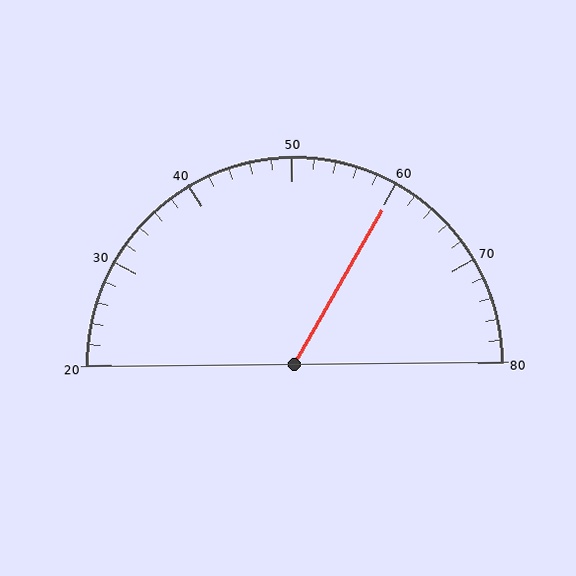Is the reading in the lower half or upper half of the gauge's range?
The reading is in the upper half of the range (20 to 80).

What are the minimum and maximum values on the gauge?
The gauge ranges from 20 to 80.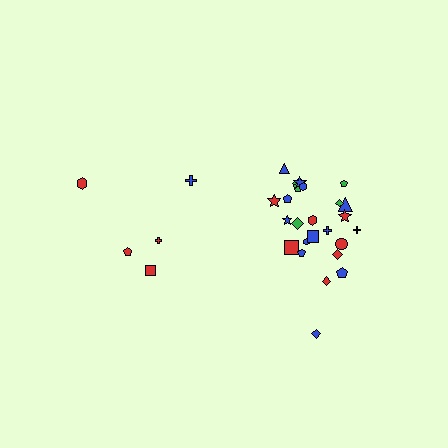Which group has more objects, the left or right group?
The right group.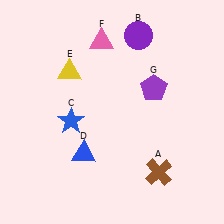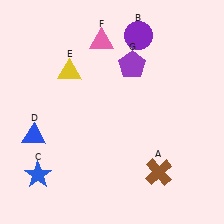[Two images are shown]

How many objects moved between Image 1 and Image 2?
3 objects moved between the two images.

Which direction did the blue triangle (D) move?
The blue triangle (D) moved left.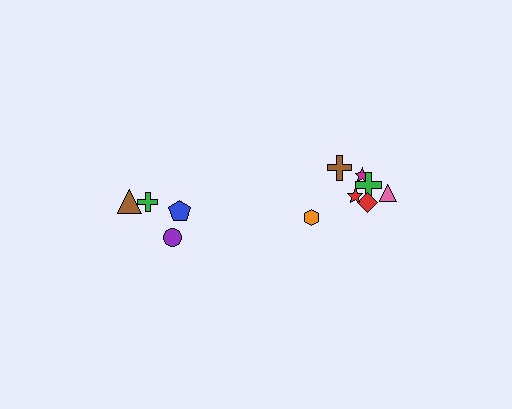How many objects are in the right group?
There are 7 objects.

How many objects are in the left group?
There are 4 objects.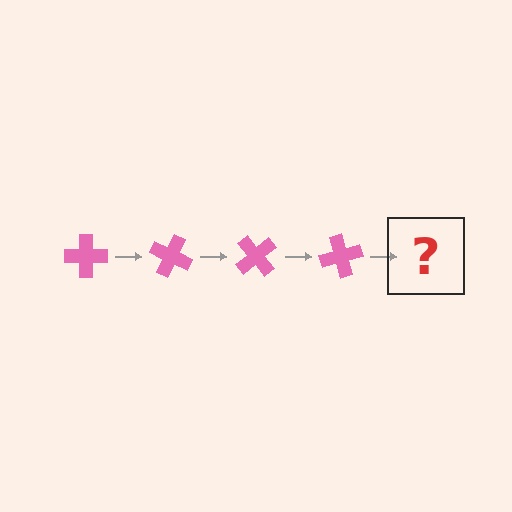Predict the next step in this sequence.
The next step is a pink cross rotated 100 degrees.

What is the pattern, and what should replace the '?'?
The pattern is that the cross rotates 25 degrees each step. The '?' should be a pink cross rotated 100 degrees.